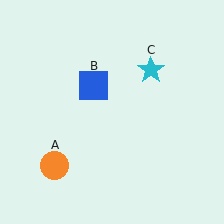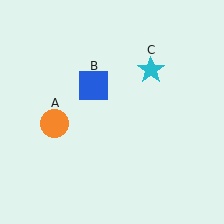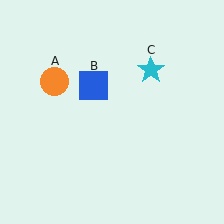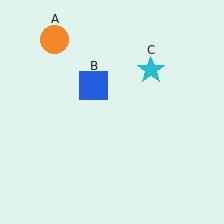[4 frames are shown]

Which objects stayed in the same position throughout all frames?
Blue square (object B) and cyan star (object C) remained stationary.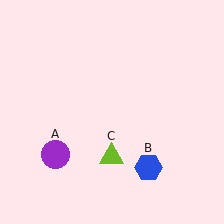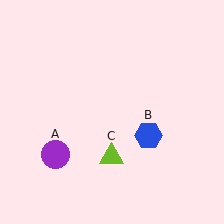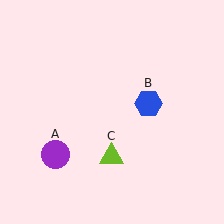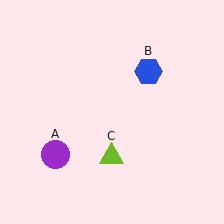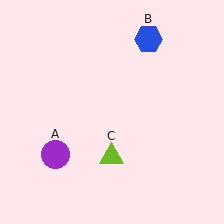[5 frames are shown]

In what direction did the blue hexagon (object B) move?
The blue hexagon (object B) moved up.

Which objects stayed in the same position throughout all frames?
Purple circle (object A) and lime triangle (object C) remained stationary.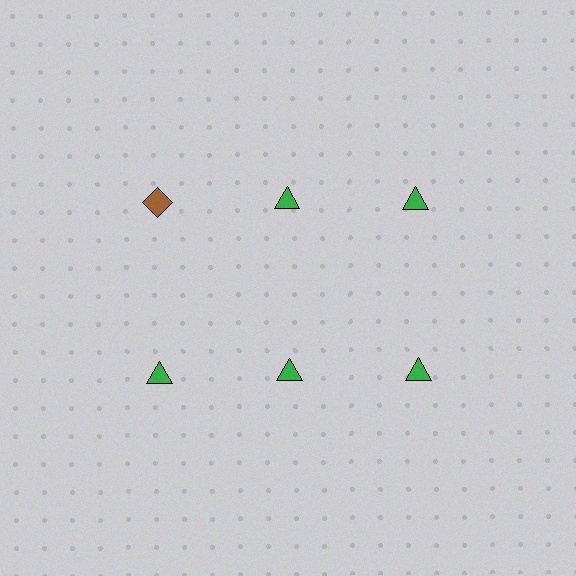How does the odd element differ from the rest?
It differs in both color (brown instead of green) and shape (diamond instead of triangle).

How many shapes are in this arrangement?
There are 6 shapes arranged in a grid pattern.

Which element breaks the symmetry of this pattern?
The brown diamond in the top row, leftmost column breaks the symmetry. All other shapes are green triangles.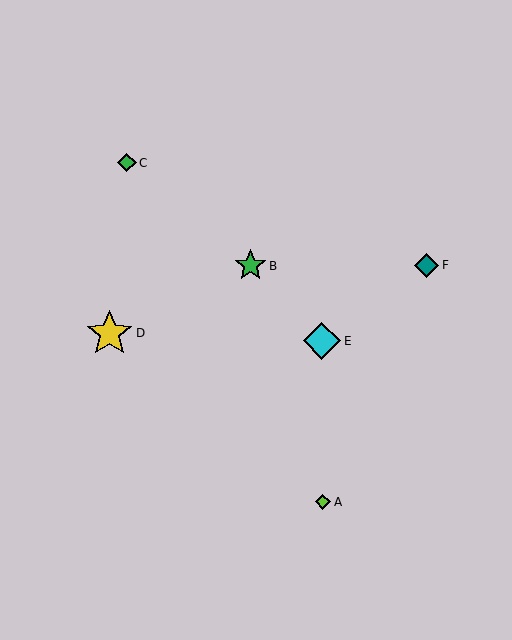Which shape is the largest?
The yellow star (labeled D) is the largest.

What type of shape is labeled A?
Shape A is a lime diamond.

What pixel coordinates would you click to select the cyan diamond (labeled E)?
Click at (322, 341) to select the cyan diamond E.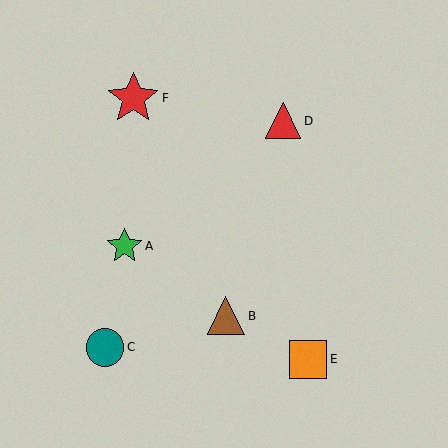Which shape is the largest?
The red star (labeled F) is the largest.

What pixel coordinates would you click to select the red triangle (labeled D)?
Click at (283, 121) to select the red triangle D.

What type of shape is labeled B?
Shape B is a brown triangle.